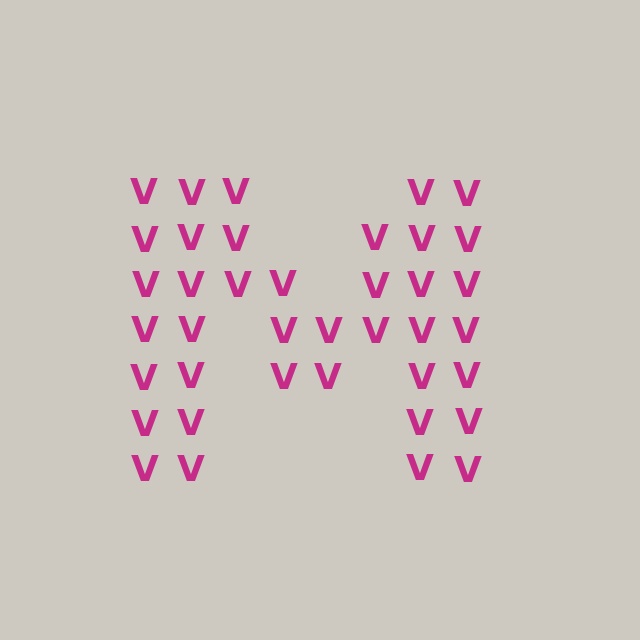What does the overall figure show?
The overall figure shows the letter M.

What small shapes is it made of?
It is made of small letter V's.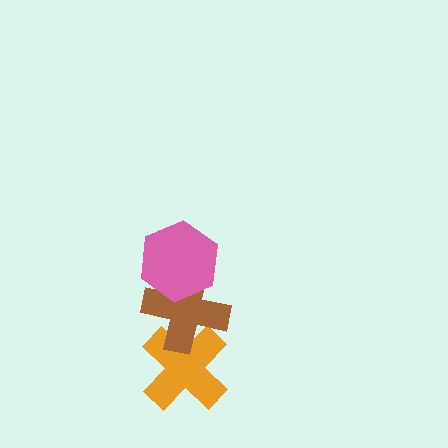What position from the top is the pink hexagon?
The pink hexagon is 1st from the top.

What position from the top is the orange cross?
The orange cross is 3rd from the top.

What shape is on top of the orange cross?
The brown cross is on top of the orange cross.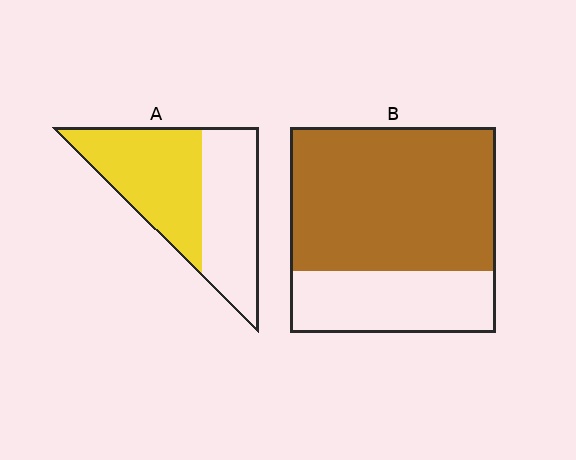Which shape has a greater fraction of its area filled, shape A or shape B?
Shape B.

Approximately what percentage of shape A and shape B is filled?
A is approximately 55% and B is approximately 70%.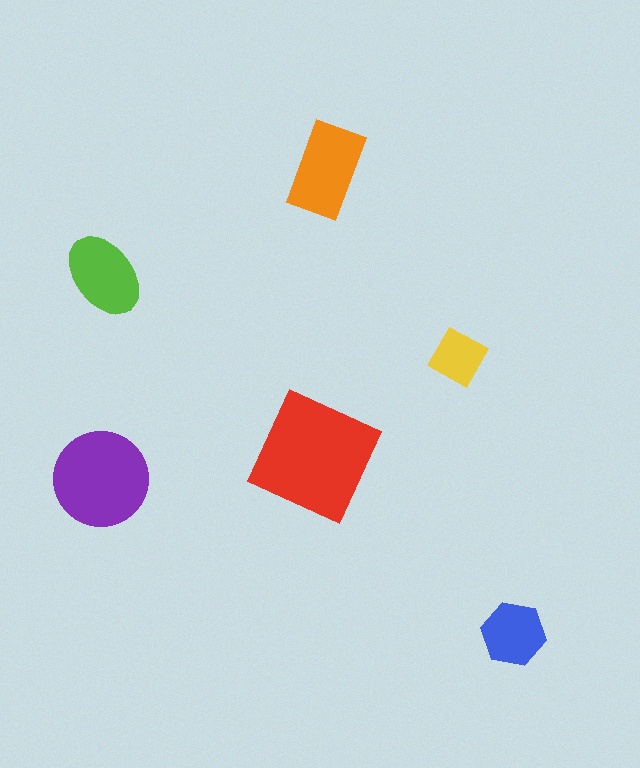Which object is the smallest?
The yellow diamond.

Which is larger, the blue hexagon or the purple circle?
The purple circle.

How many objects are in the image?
There are 6 objects in the image.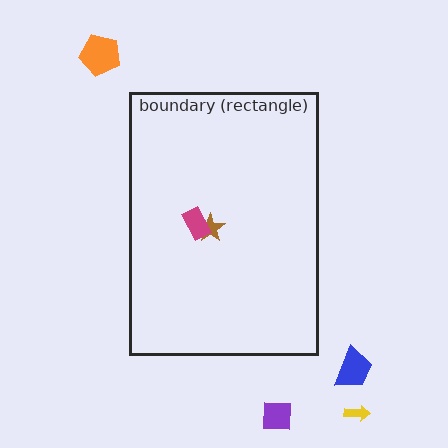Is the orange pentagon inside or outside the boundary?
Outside.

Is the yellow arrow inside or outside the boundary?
Outside.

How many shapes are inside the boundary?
2 inside, 4 outside.